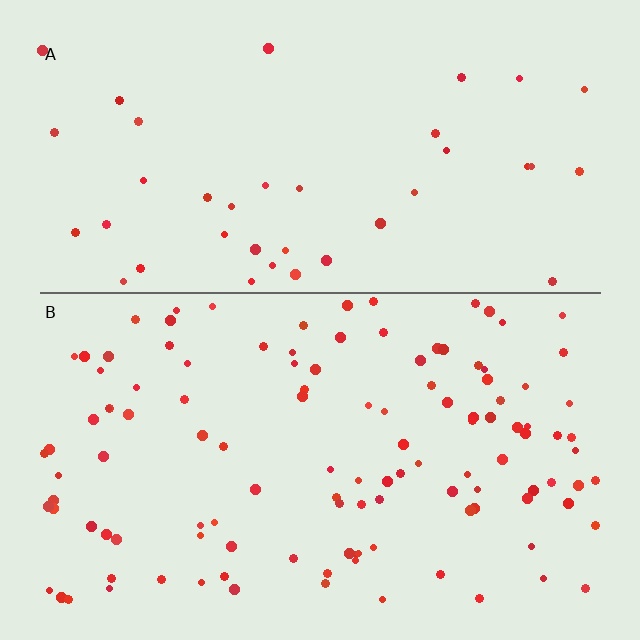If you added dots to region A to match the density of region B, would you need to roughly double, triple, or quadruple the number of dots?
Approximately triple.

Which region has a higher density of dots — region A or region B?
B (the bottom).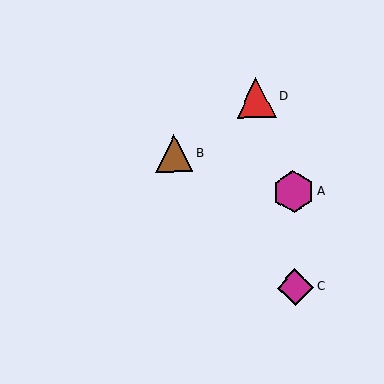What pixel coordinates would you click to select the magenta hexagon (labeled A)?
Click at (293, 192) to select the magenta hexagon A.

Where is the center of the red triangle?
The center of the red triangle is at (256, 97).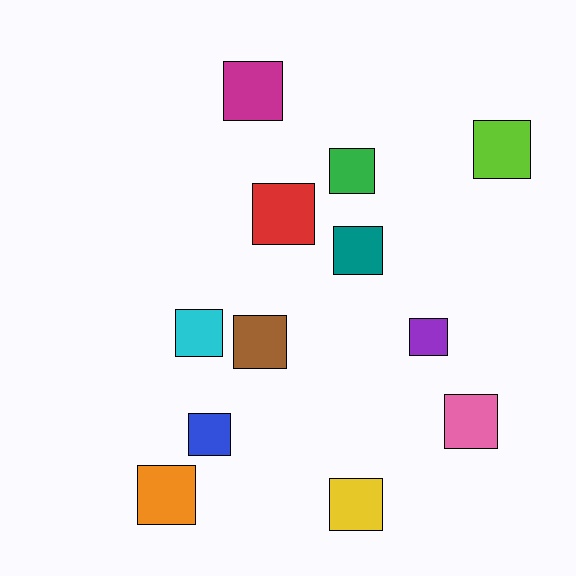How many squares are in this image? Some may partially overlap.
There are 12 squares.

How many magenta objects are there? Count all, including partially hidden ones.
There is 1 magenta object.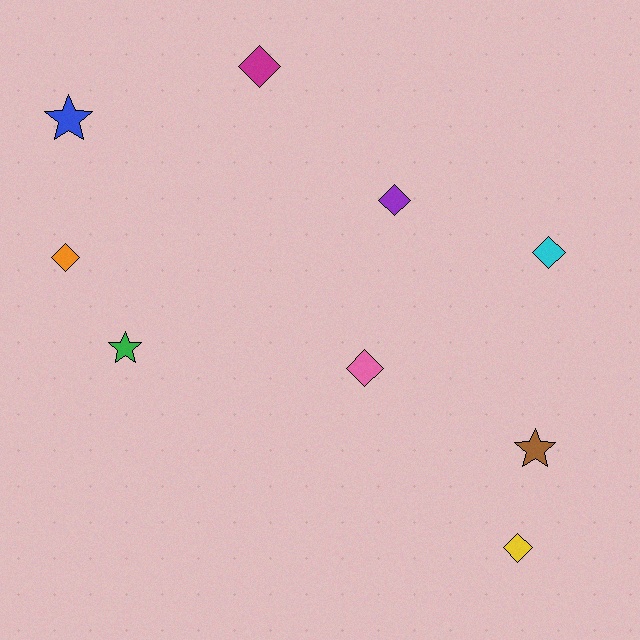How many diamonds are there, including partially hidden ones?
There are 6 diamonds.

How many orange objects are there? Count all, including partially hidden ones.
There is 1 orange object.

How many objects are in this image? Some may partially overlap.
There are 9 objects.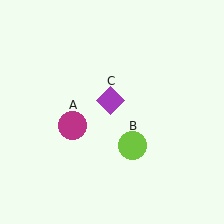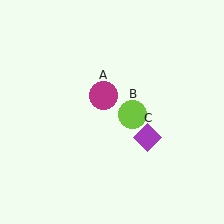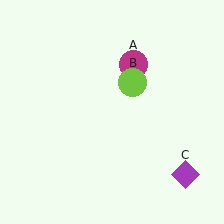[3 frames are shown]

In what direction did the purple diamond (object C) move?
The purple diamond (object C) moved down and to the right.